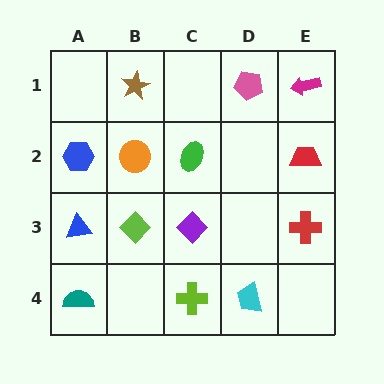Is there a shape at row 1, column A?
No, that cell is empty.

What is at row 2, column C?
A green ellipse.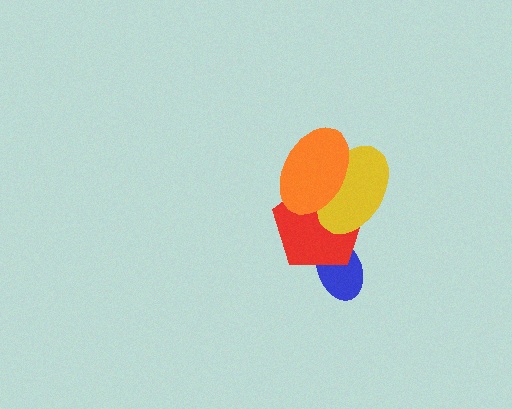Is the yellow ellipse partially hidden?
Yes, it is partially covered by another shape.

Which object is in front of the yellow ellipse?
The orange ellipse is in front of the yellow ellipse.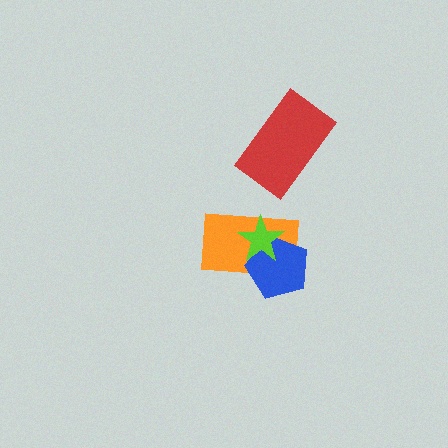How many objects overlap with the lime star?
2 objects overlap with the lime star.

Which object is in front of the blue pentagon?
The lime star is in front of the blue pentagon.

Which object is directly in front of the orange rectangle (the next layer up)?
The blue pentagon is directly in front of the orange rectangle.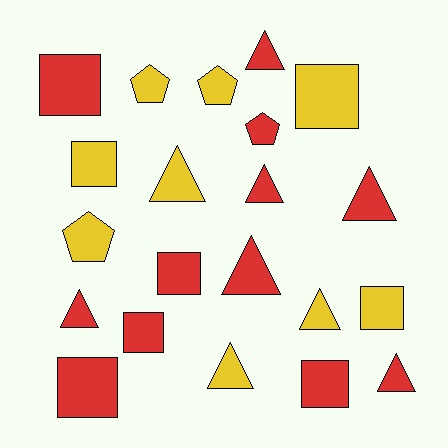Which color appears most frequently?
Red, with 12 objects.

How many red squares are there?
There are 5 red squares.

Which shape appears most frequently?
Triangle, with 9 objects.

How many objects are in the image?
There are 21 objects.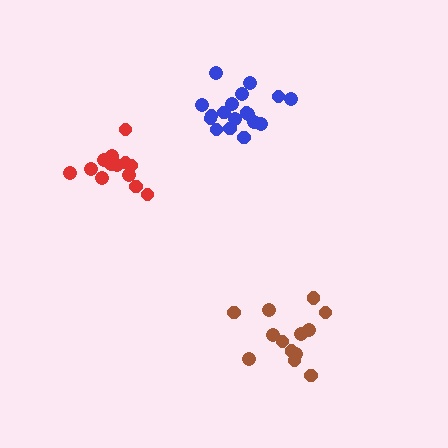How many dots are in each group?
Group 1: 13 dots, Group 2: 18 dots, Group 3: 13 dots (44 total).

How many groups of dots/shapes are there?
There are 3 groups.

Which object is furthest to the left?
The red cluster is leftmost.